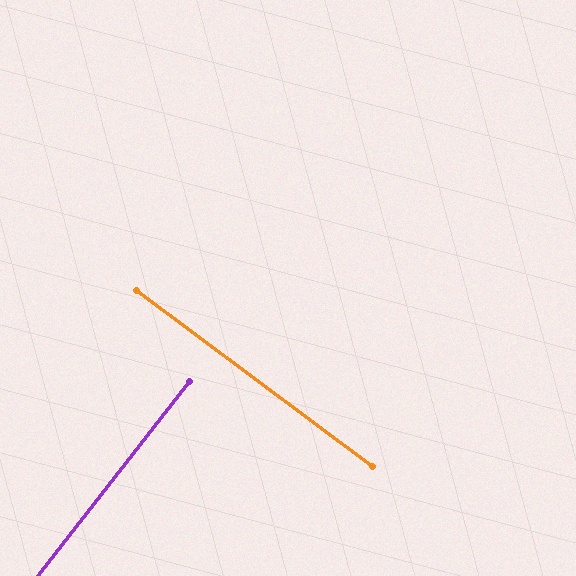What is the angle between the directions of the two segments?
Approximately 89 degrees.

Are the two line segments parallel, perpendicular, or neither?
Perpendicular — they meet at approximately 89°.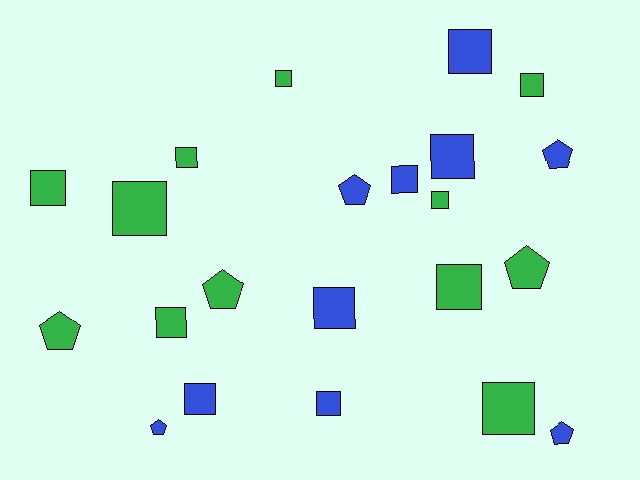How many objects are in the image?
There are 22 objects.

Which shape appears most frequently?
Square, with 15 objects.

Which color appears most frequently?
Green, with 12 objects.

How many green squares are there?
There are 9 green squares.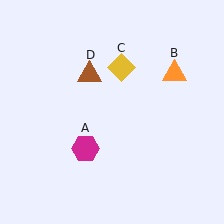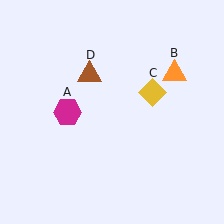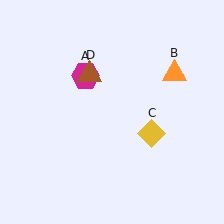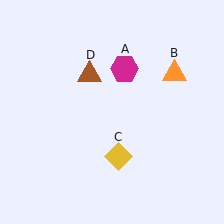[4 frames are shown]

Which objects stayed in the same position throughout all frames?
Orange triangle (object B) and brown triangle (object D) remained stationary.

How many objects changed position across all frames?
2 objects changed position: magenta hexagon (object A), yellow diamond (object C).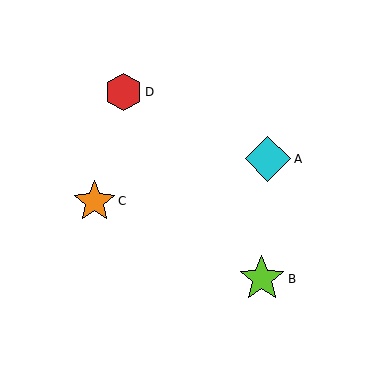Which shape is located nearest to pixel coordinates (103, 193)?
The orange star (labeled C) at (95, 201) is nearest to that location.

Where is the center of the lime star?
The center of the lime star is at (262, 279).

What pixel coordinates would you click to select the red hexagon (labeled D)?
Click at (124, 92) to select the red hexagon D.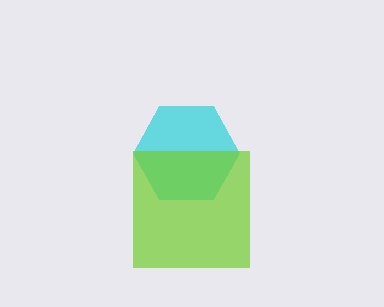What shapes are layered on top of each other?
The layered shapes are: a cyan hexagon, a lime square.